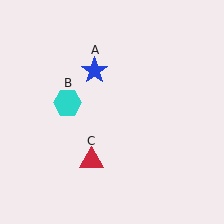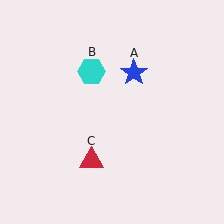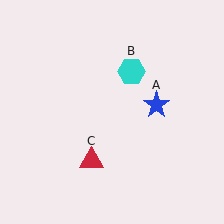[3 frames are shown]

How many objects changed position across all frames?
2 objects changed position: blue star (object A), cyan hexagon (object B).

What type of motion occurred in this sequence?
The blue star (object A), cyan hexagon (object B) rotated clockwise around the center of the scene.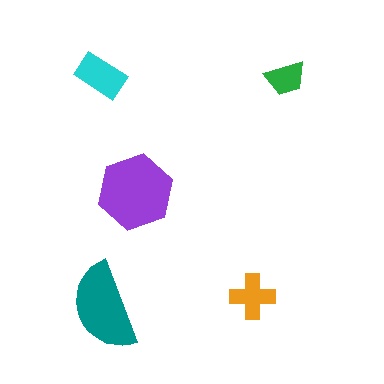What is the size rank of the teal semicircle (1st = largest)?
2nd.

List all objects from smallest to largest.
The green trapezoid, the orange cross, the cyan rectangle, the teal semicircle, the purple hexagon.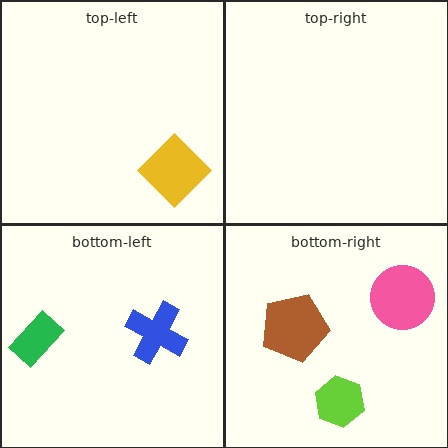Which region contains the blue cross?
The bottom-left region.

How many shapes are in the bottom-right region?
3.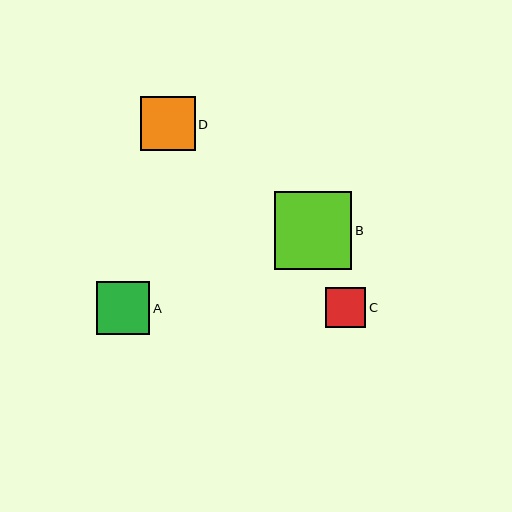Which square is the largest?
Square B is the largest with a size of approximately 78 pixels.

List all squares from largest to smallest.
From largest to smallest: B, D, A, C.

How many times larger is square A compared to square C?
Square A is approximately 1.3 times the size of square C.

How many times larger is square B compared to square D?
Square B is approximately 1.4 times the size of square D.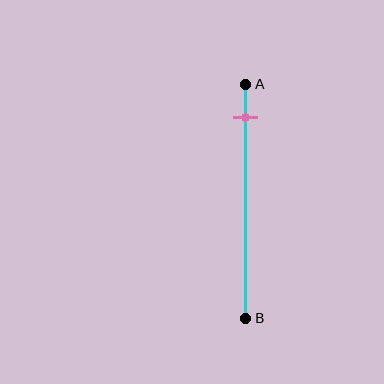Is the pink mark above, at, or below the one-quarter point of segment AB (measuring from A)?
The pink mark is above the one-quarter point of segment AB.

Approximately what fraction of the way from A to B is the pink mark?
The pink mark is approximately 15% of the way from A to B.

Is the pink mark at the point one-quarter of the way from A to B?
No, the mark is at about 15% from A, not at the 25% one-quarter point.